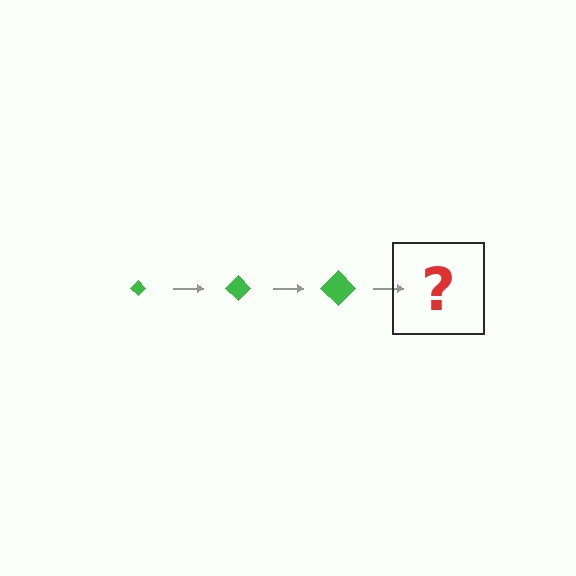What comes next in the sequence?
The next element should be a green diamond, larger than the previous one.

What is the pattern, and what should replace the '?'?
The pattern is that the diamond gets progressively larger each step. The '?' should be a green diamond, larger than the previous one.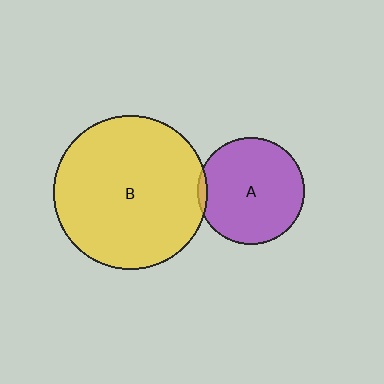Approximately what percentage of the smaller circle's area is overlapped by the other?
Approximately 5%.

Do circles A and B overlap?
Yes.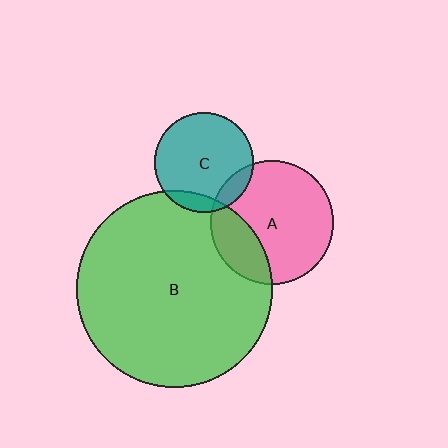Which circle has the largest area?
Circle B (green).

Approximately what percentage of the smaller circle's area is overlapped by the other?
Approximately 10%.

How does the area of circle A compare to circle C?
Approximately 1.5 times.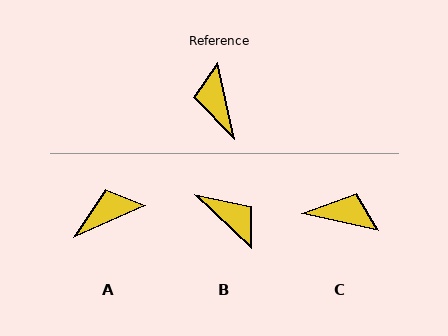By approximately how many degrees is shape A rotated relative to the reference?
Approximately 79 degrees clockwise.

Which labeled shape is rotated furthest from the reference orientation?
B, about 146 degrees away.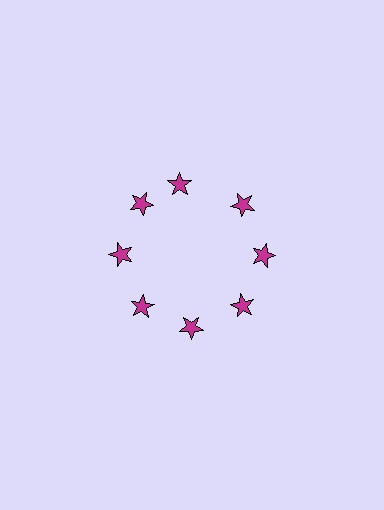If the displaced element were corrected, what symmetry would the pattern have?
It would have 8-fold rotational symmetry — the pattern would map onto itself every 45 degrees.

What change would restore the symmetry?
The symmetry would be restored by rotating it back into even spacing with its neighbors so that all 8 stars sit at equal angles and equal distance from the center.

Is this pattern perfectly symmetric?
No. The 8 magenta stars are arranged in a ring, but one element near the 12 o'clock position is rotated out of alignment along the ring, breaking the 8-fold rotational symmetry.